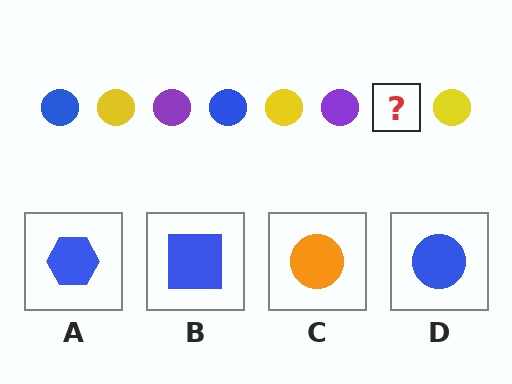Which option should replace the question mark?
Option D.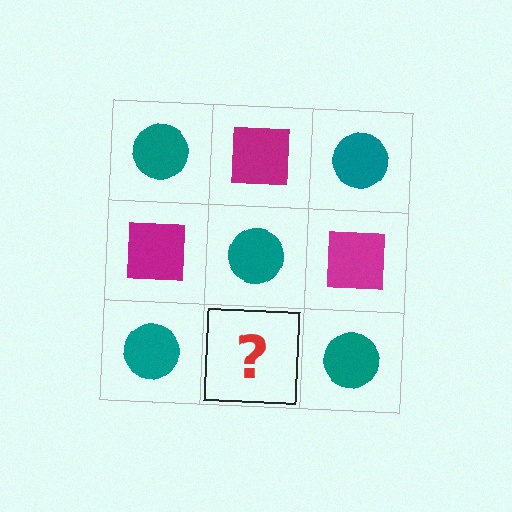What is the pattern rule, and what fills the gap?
The rule is that it alternates teal circle and magenta square in a checkerboard pattern. The gap should be filled with a magenta square.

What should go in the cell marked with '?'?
The missing cell should contain a magenta square.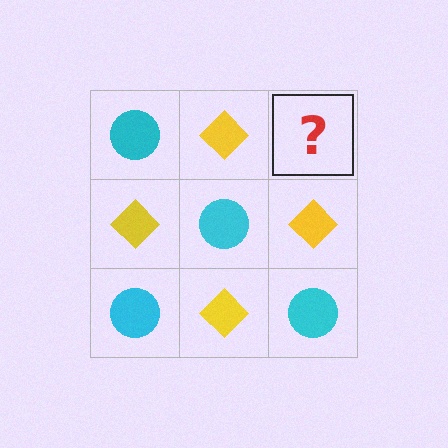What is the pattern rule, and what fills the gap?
The rule is that it alternates cyan circle and yellow diamond in a checkerboard pattern. The gap should be filled with a cyan circle.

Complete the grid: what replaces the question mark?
The question mark should be replaced with a cyan circle.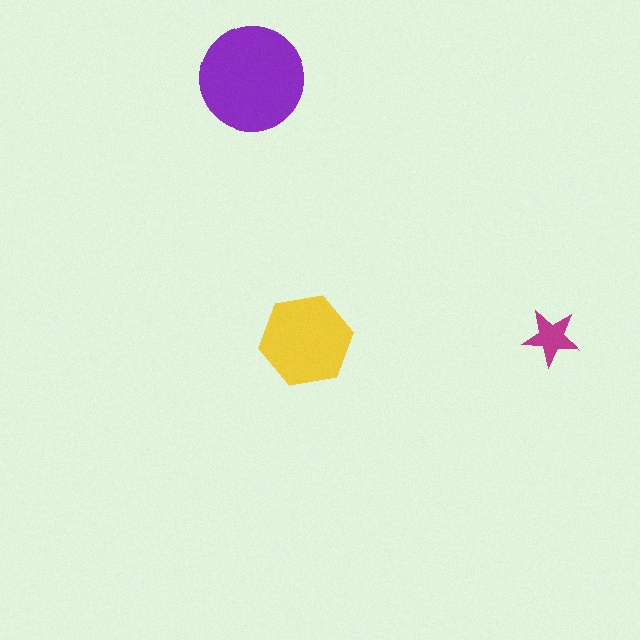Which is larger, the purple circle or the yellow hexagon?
The purple circle.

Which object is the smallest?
The magenta star.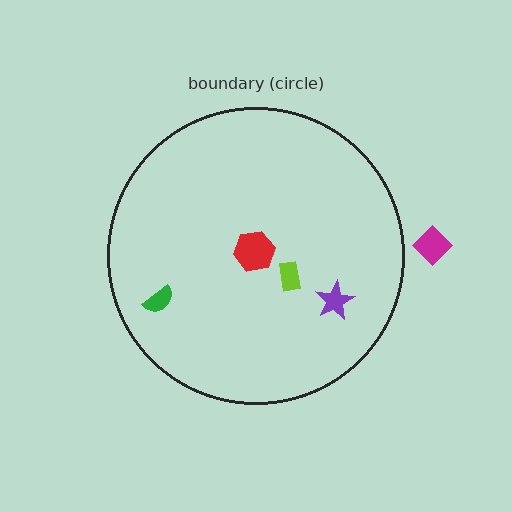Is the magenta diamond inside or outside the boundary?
Outside.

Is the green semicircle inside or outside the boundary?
Inside.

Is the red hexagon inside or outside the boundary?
Inside.